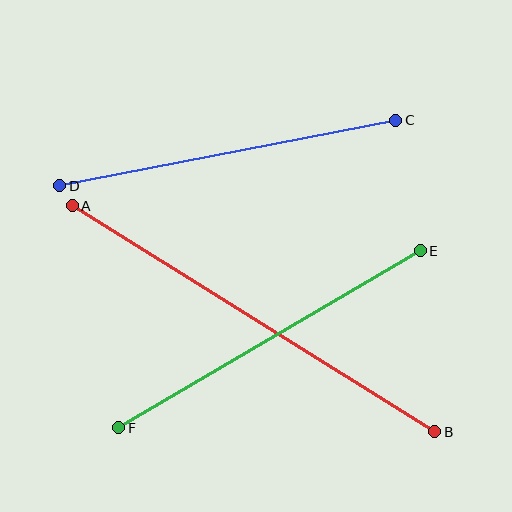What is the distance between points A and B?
The distance is approximately 427 pixels.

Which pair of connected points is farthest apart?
Points A and B are farthest apart.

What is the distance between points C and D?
The distance is approximately 342 pixels.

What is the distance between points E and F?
The distance is approximately 350 pixels.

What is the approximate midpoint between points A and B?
The midpoint is at approximately (254, 319) pixels.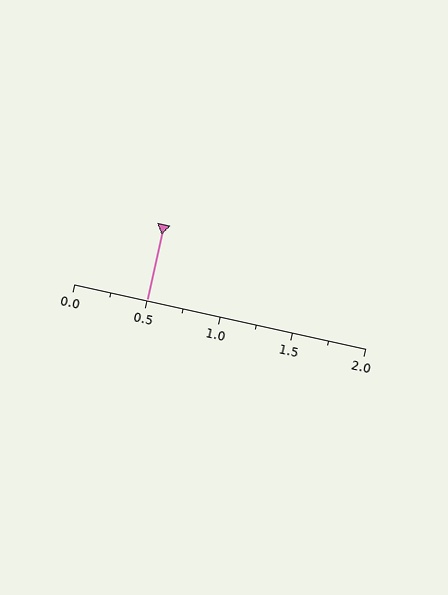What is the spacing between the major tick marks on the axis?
The major ticks are spaced 0.5 apart.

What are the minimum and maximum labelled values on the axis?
The axis runs from 0.0 to 2.0.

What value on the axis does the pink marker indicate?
The marker indicates approximately 0.5.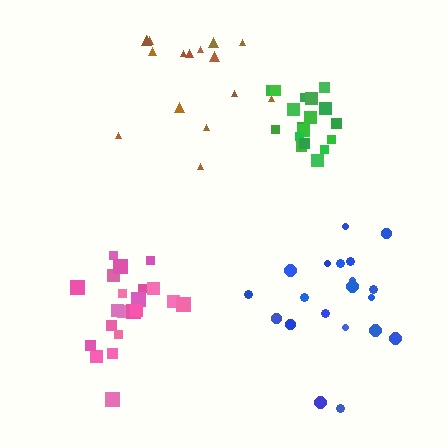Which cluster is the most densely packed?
Green.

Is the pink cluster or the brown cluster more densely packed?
Pink.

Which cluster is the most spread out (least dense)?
Brown.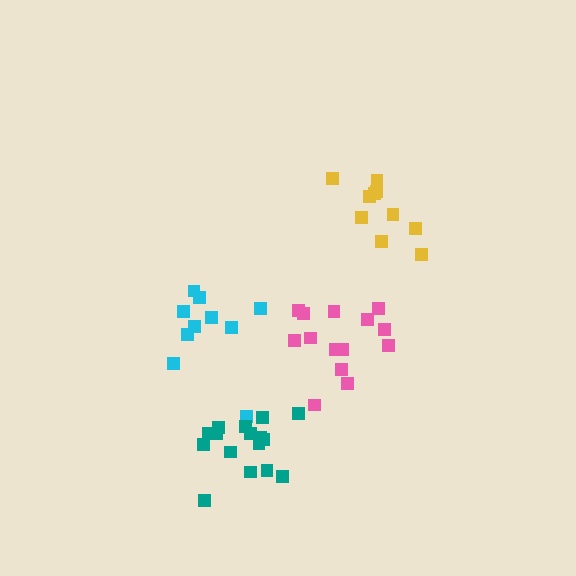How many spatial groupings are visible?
There are 4 spatial groupings.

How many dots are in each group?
Group 1: 10 dots, Group 2: 10 dots, Group 3: 14 dots, Group 4: 16 dots (50 total).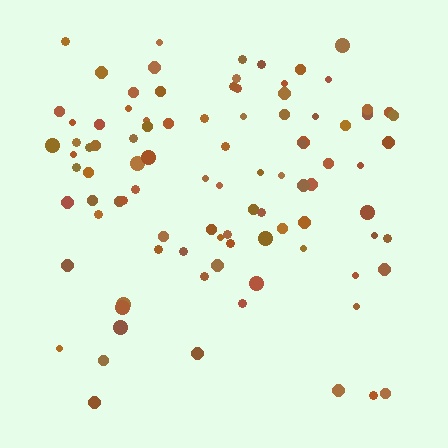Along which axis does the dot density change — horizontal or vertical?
Vertical.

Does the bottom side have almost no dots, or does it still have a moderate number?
Still a moderate number, just noticeably fewer than the top.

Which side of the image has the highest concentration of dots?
The top.